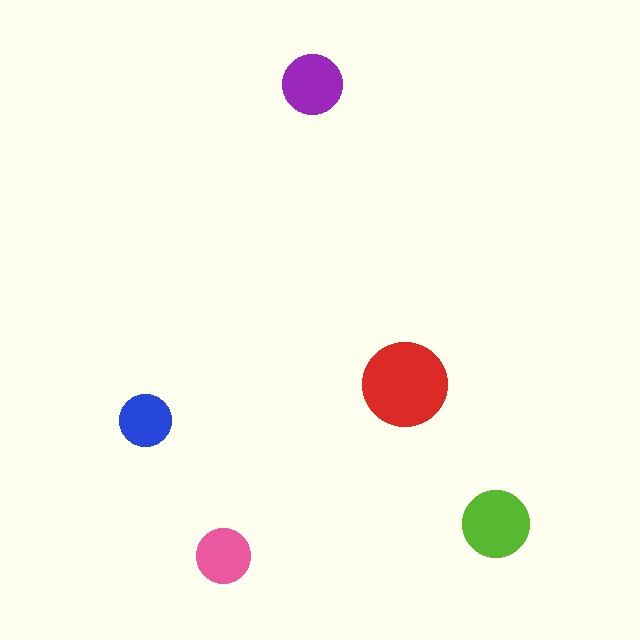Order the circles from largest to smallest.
the red one, the lime one, the purple one, the pink one, the blue one.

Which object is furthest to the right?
The lime circle is rightmost.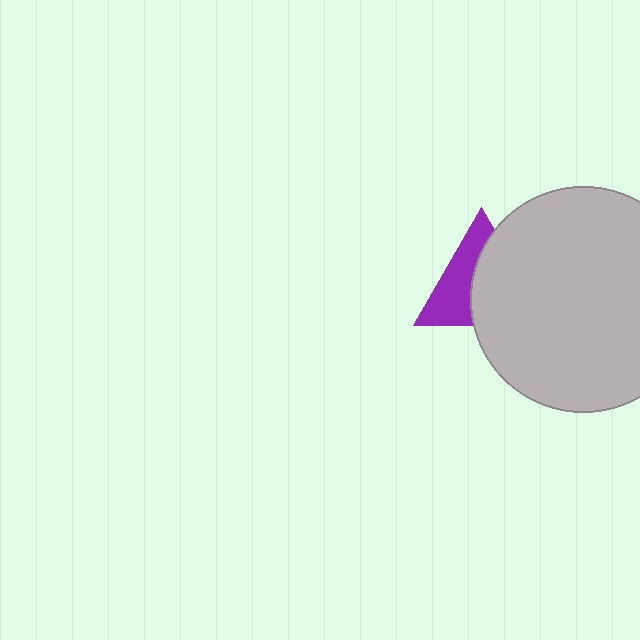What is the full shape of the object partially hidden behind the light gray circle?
The partially hidden object is a purple triangle.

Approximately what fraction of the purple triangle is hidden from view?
Roughly 55% of the purple triangle is hidden behind the light gray circle.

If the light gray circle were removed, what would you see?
You would see the complete purple triangle.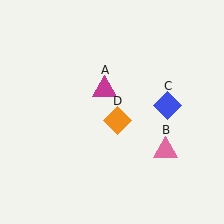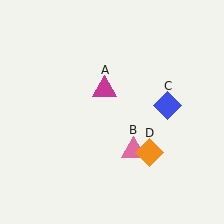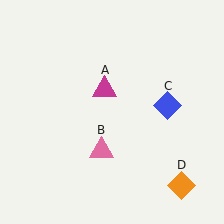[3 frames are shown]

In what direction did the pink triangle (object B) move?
The pink triangle (object B) moved left.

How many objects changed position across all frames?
2 objects changed position: pink triangle (object B), orange diamond (object D).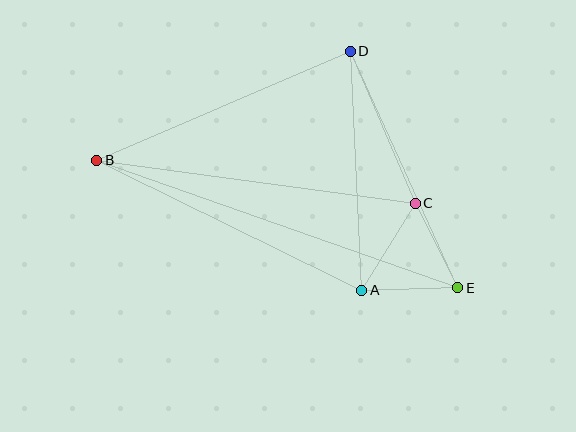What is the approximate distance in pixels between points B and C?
The distance between B and C is approximately 322 pixels.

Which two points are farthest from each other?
Points B and E are farthest from each other.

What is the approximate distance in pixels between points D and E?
The distance between D and E is approximately 260 pixels.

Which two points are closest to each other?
Points C and E are closest to each other.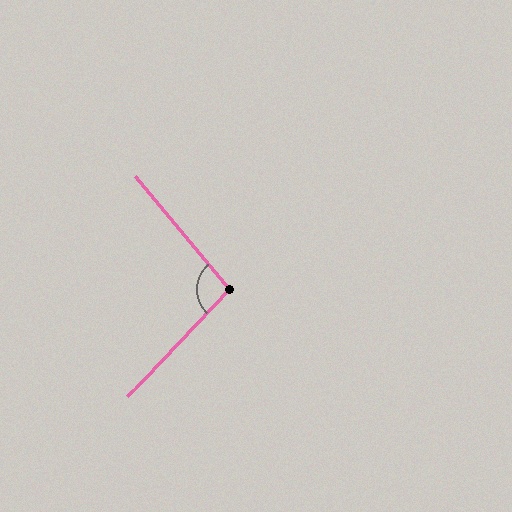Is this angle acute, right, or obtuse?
It is obtuse.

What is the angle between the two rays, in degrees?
Approximately 97 degrees.